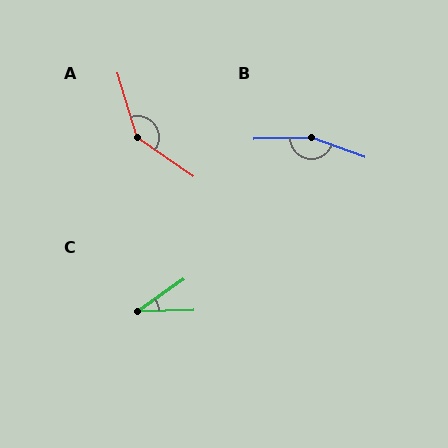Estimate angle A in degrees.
Approximately 141 degrees.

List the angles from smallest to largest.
C (33°), A (141°), B (159°).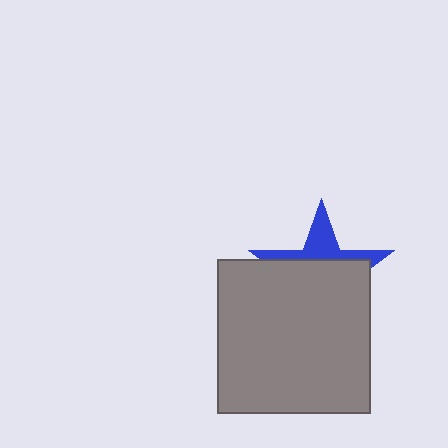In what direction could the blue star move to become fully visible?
The blue star could move up. That would shift it out from behind the gray square entirely.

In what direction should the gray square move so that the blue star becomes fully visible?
The gray square should move down. That is the shortest direction to clear the overlap and leave the blue star fully visible.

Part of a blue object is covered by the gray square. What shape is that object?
It is a star.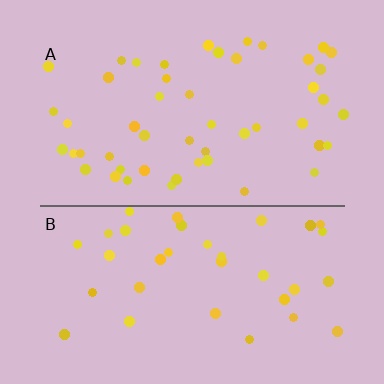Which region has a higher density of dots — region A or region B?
A (the top).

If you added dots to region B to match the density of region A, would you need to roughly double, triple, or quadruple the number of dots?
Approximately double.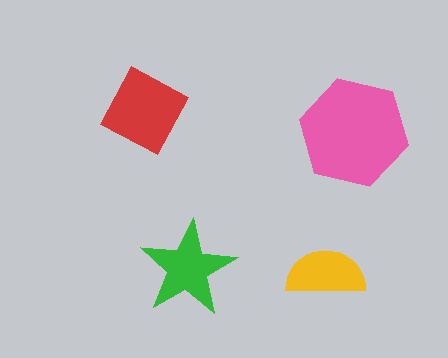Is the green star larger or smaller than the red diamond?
Smaller.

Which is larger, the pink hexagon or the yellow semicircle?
The pink hexagon.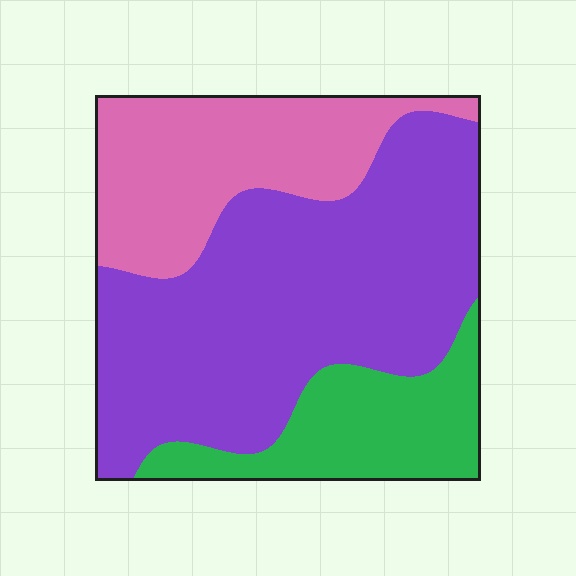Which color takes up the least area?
Green, at roughly 20%.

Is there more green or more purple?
Purple.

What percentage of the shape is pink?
Pink covers about 25% of the shape.